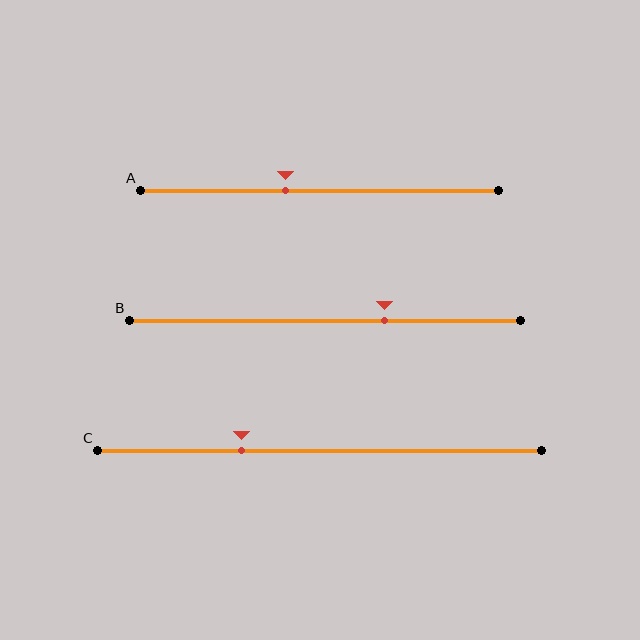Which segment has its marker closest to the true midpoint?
Segment A has its marker closest to the true midpoint.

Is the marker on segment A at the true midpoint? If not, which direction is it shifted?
No, the marker on segment A is shifted to the left by about 10% of the segment length.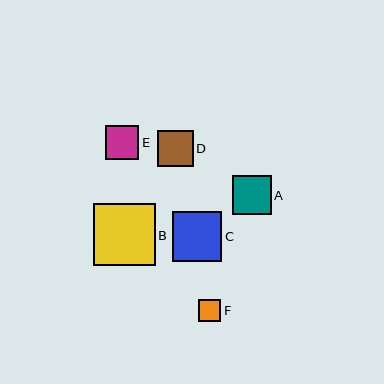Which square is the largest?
Square B is the largest with a size of approximately 62 pixels.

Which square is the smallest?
Square F is the smallest with a size of approximately 22 pixels.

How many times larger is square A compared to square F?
Square A is approximately 1.7 times the size of square F.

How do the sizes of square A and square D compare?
Square A and square D are approximately the same size.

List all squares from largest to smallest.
From largest to smallest: B, C, A, D, E, F.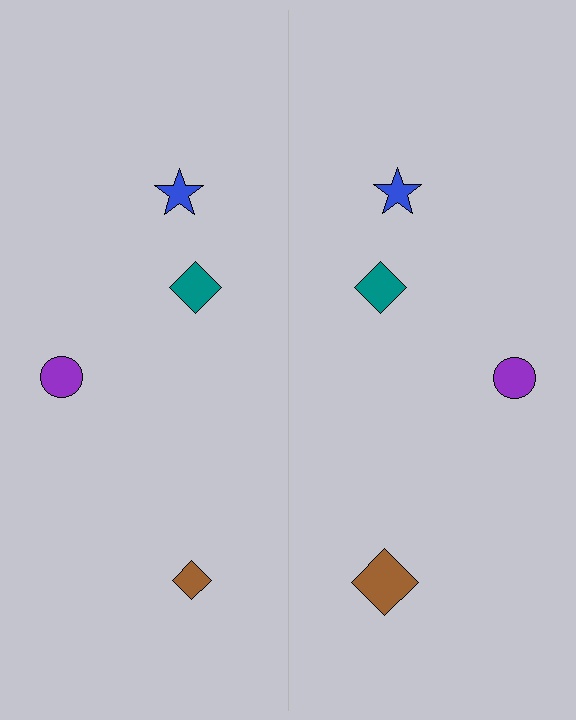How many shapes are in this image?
There are 8 shapes in this image.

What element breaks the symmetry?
The brown diamond on the right side has a different size than its mirror counterpart.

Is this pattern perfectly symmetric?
No, the pattern is not perfectly symmetric. The brown diamond on the right side has a different size than its mirror counterpart.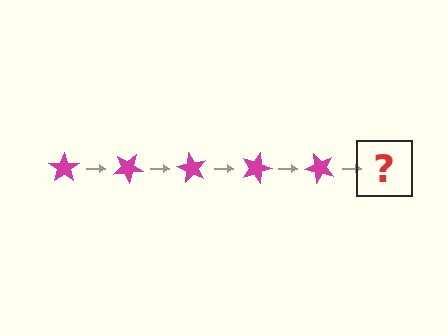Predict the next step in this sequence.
The next step is a magenta star rotated 150 degrees.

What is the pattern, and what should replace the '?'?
The pattern is that the star rotates 30 degrees each step. The '?' should be a magenta star rotated 150 degrees.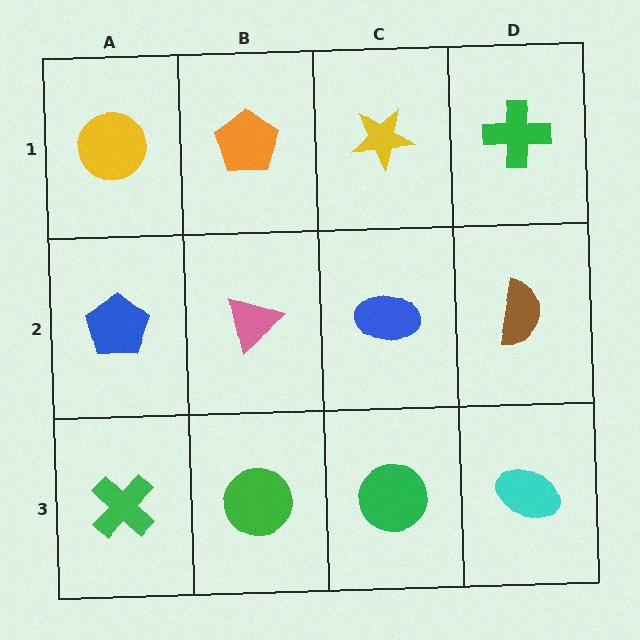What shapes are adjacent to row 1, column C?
A blue ellipse (row 2, column C), an orange pentagon (row 1, column B), a green cross (row 1, column D).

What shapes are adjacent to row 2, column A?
A yellow circle (row 1, column A), a green cross (row 3, column A), a pink triangle (row 2, column B).